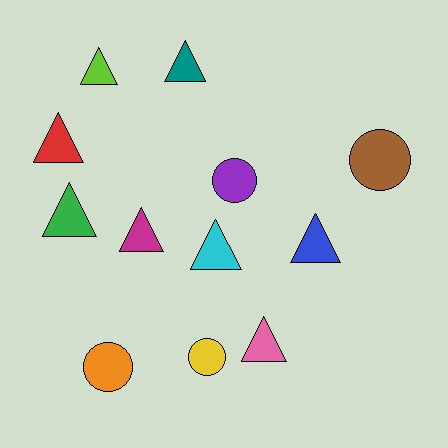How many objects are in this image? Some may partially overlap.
There are 12 objects.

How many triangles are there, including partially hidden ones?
There are 8 triangles.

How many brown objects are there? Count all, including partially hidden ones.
There is 1 brown object.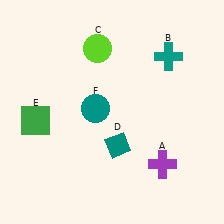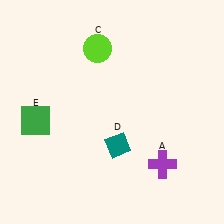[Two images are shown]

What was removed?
The teal circle (F), the teal cross (B) were removed in Image 2.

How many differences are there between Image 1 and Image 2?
There are 2 differences between the two images.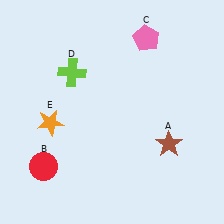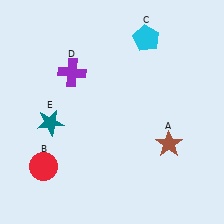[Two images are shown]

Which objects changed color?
C changed from pink to cyan. D changed from lime to purple. E changed from orange to teal.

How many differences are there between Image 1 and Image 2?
There are 3 differences between the two images.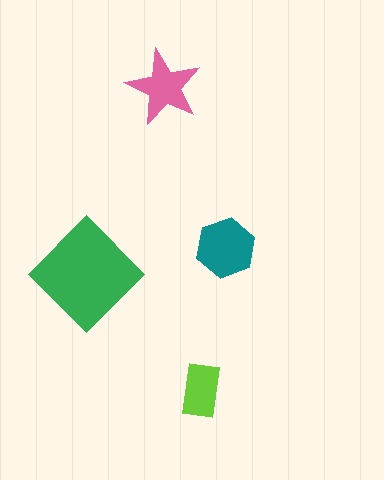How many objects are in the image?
There are 4 objects in the image.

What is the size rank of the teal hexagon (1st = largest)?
2nd.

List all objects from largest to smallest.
The green diamond, the teal hexagon, the pink star, the lime rectangle.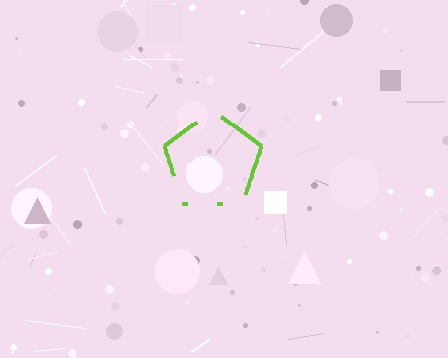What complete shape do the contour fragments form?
The contour fragments form a pentagon.